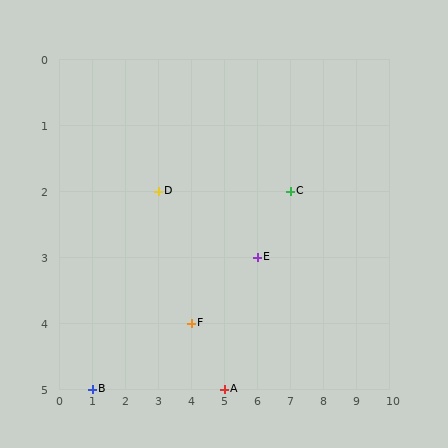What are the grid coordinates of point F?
Point F is at grid coordinates (4, 4).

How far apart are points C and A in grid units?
Points C and A are 2 columns and 3 rows apart (about 3.6 grid units diagonally).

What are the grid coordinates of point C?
Point C is at grid coordinates (7, 2).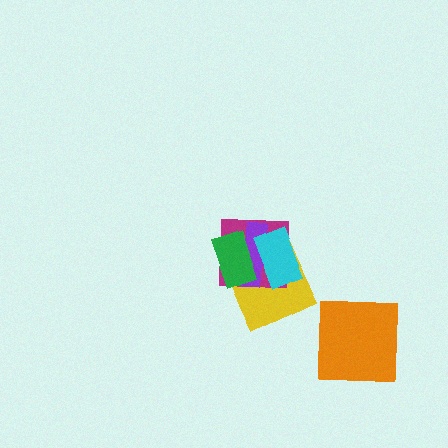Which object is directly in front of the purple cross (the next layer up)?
The green rectangle is directly in front of the purple cross.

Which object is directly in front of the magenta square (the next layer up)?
The purple cross is directly in front of the magenta square.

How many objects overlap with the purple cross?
4 objects overlap with the purple cross.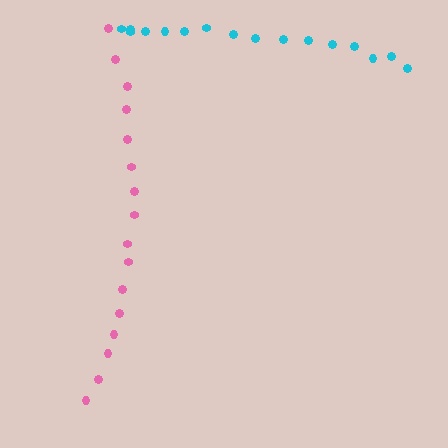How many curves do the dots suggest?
There are 2 distinct paths.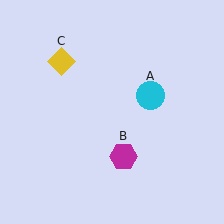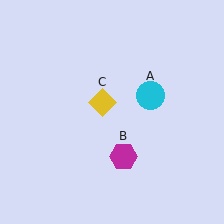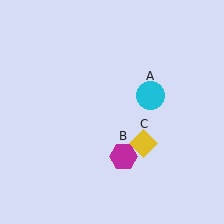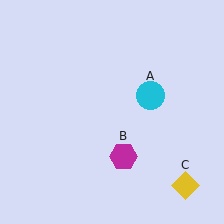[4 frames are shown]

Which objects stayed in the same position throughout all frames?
Cyan circle (object A) and magenta hexagon (object B) remained stationary.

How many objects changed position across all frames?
1 object changed position: yellow diamond (object C).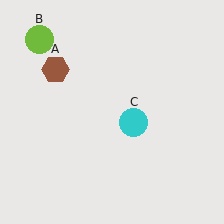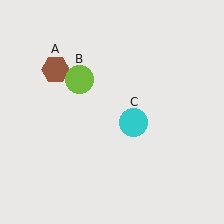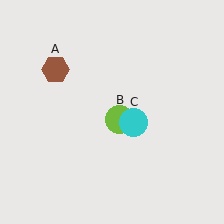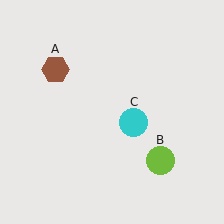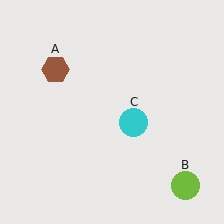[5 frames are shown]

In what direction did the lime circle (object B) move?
The lime circle (object B) moved down and to the right.